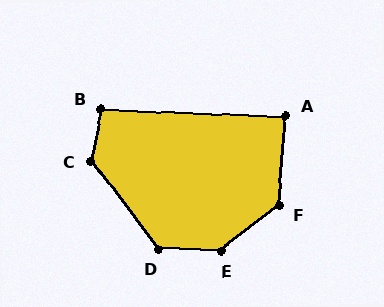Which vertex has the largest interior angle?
E, at approximately 140 degrees.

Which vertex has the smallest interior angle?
A, at approximately 88 degrees.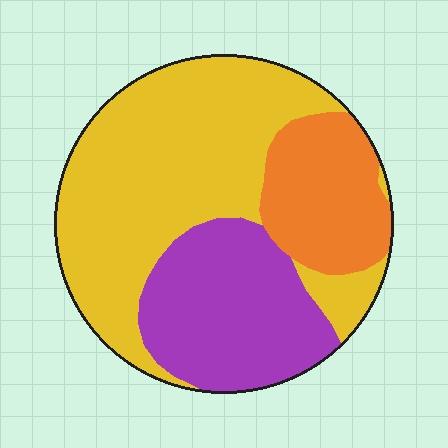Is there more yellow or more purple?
Yellow.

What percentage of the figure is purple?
Purple covers around 30% of the figure.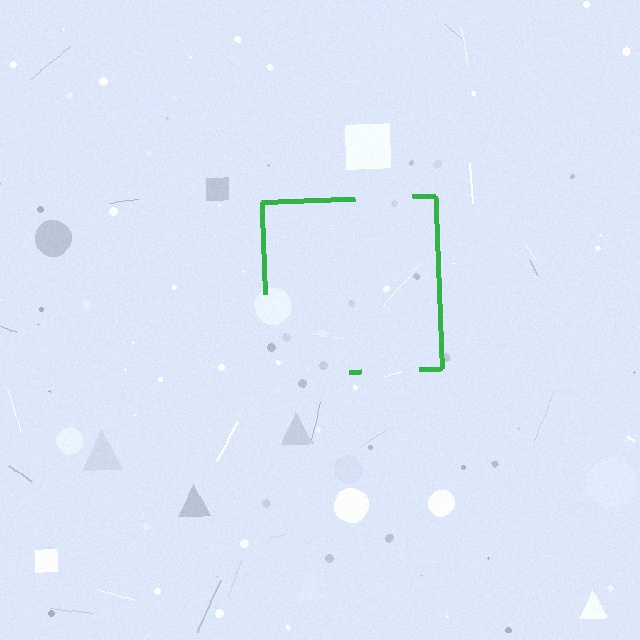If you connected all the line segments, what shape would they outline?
They would outline a square.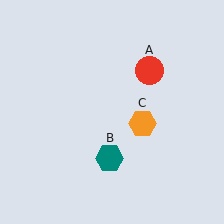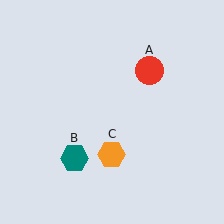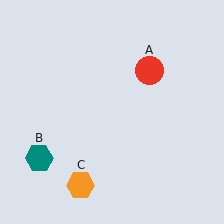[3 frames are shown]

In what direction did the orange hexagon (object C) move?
The orange hexagon (object C) moved down and to the left.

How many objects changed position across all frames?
2 objects changed position: teal hexagon (object B), orange hexagon (object C).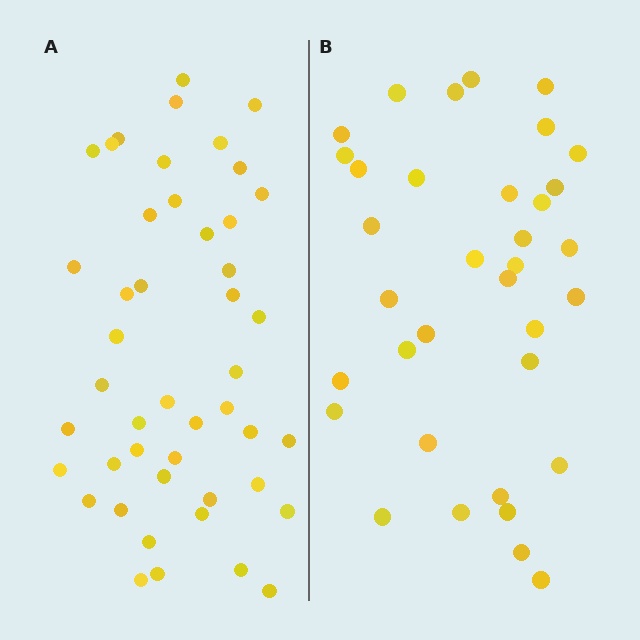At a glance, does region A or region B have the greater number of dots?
Region A (the left region) has more dots.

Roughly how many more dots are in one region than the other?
Region A has roughly 12 or so more dots than region B.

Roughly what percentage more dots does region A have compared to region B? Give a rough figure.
About 30% more.